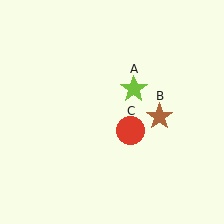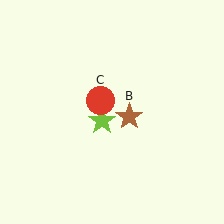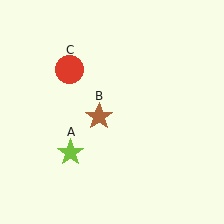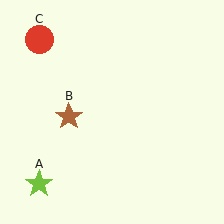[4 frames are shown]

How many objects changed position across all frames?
3 objects changed position: lime star (object A), brown star (object B), red circle (object C).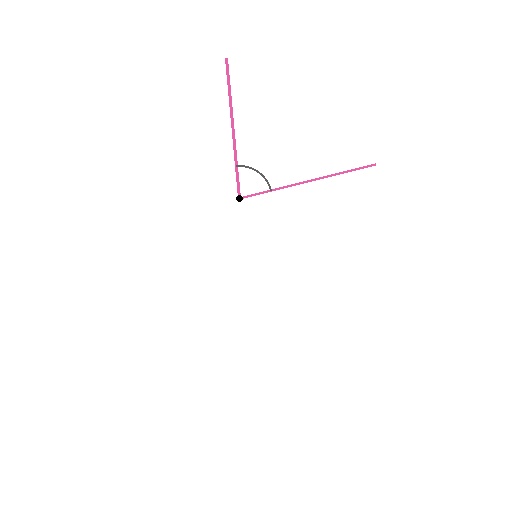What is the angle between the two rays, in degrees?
Approximately 81 degrees.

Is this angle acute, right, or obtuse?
It is acute.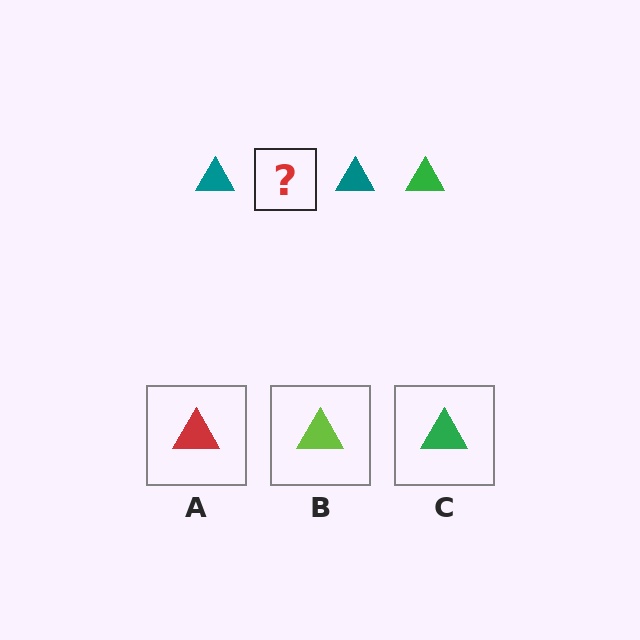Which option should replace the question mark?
Option C.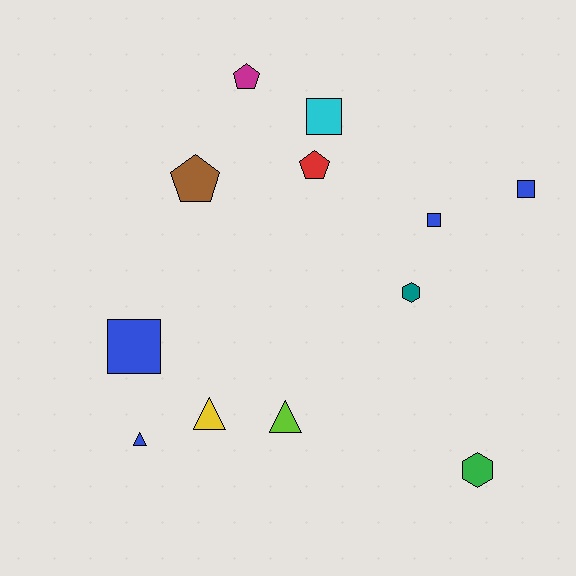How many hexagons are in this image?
There are 2 hexagons.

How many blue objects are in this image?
There are 4 blue objects.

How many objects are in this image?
There are 12 objects.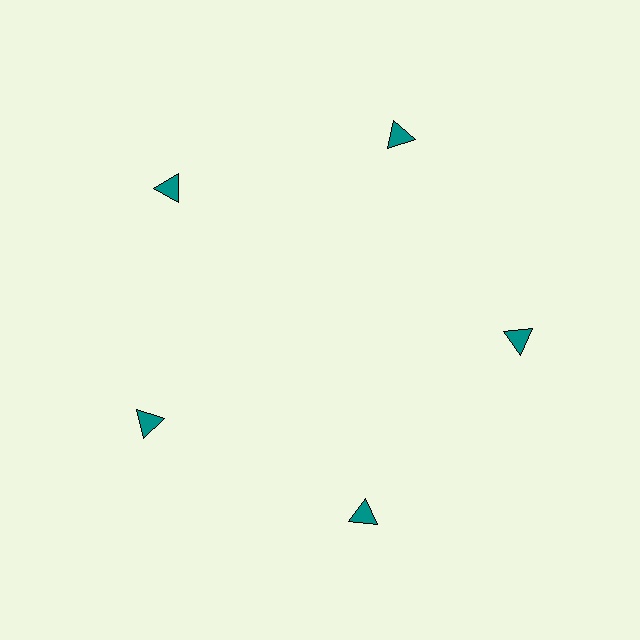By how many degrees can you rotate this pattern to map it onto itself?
The pattern maps onto itself every 72 degrees of rotation.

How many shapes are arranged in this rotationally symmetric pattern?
There are 5 shapes, arranged in 5 groups of 1.